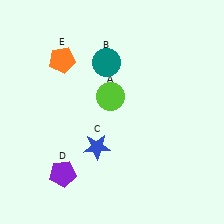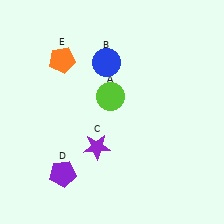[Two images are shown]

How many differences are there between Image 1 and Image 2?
There are 2 differences between the two images.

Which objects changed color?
B changed from teal to blue. C changed from blue to purple.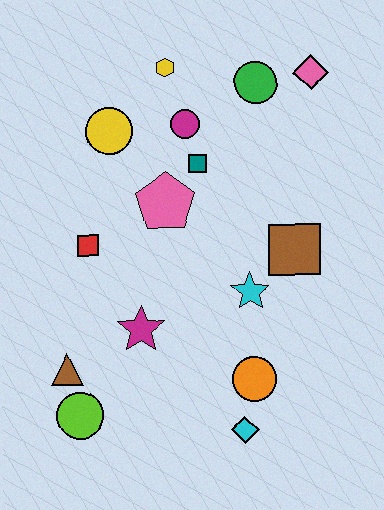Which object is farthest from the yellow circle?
The cyan diamond is farthest from the yellow circle.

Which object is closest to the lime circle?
The brown triangle is closest to the lime circle.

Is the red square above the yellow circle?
No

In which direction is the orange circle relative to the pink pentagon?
The orange circle is below the pink pentagon.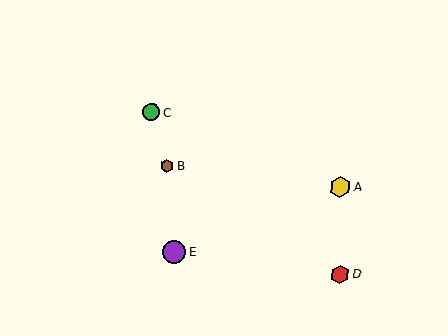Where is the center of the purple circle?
The center of the purple circle is at (174, 252).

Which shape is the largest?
The purple circle (labeled E) is the largest.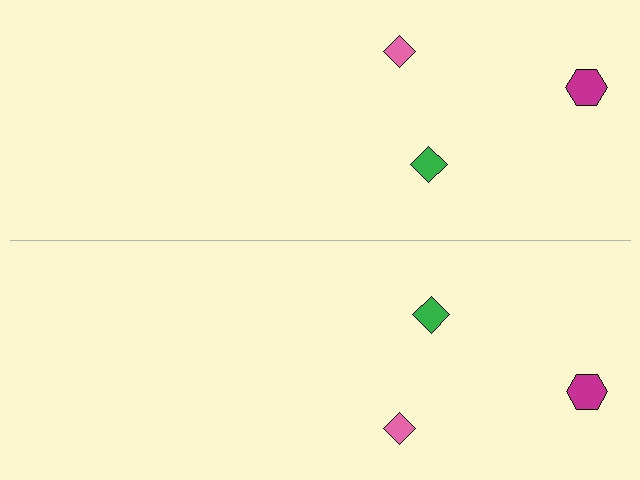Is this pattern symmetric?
Yes, this pattern has bilateral (reflection) symmetry.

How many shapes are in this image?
There are 6 shapes in this image.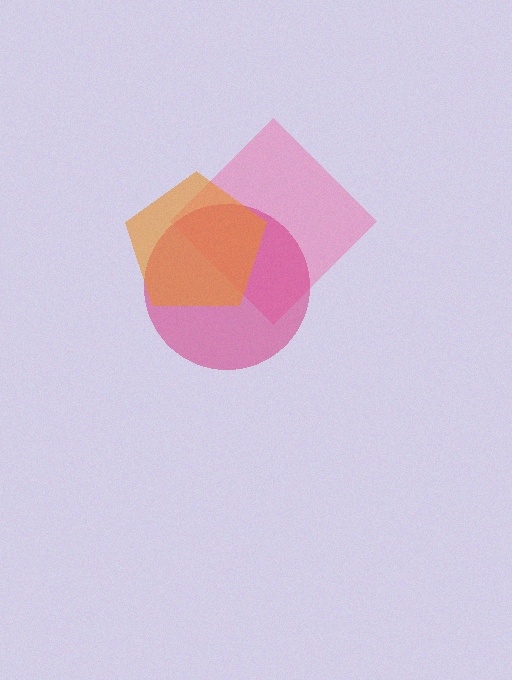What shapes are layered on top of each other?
The layered shapes are: a pink diamond, a magenta circle, an orange pentagon.